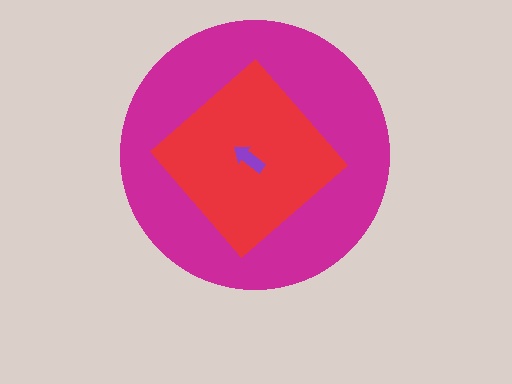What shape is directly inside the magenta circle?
The red diamond.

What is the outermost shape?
The magenta circle.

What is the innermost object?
The purple arrow.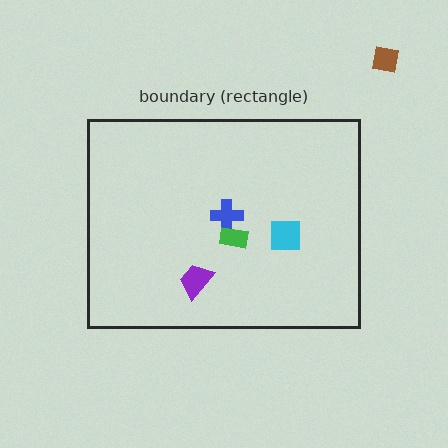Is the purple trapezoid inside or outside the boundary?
Inside.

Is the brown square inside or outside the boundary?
Outside.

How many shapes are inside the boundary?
4 inside, 1 outside.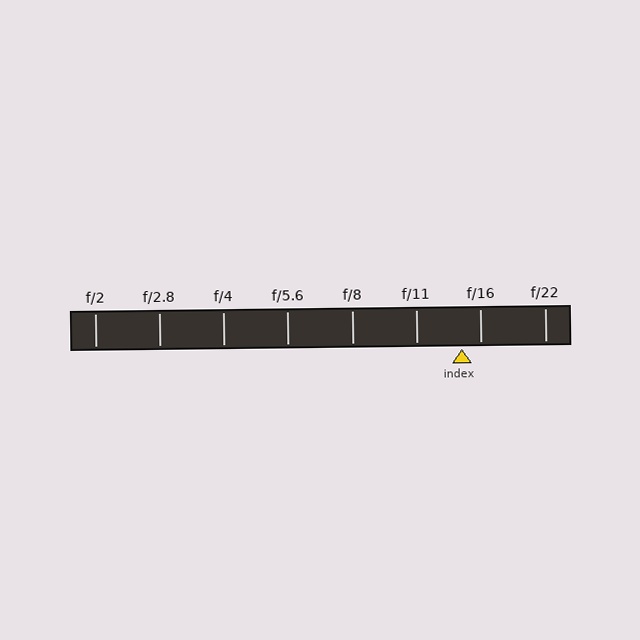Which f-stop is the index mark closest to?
The index mark is closest to f/16.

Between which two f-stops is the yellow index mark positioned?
The index mark is between f/11 and f/16.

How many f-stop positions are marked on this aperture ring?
There are 8 f-stop positions marked.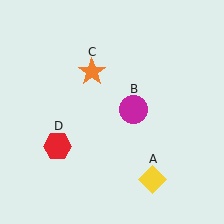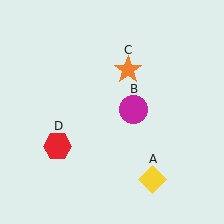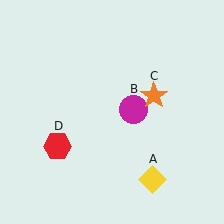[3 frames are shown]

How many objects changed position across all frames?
1 object changed position: orange star (object C).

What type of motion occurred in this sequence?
The orange star (object C) rotated clockwise around the center of the scene.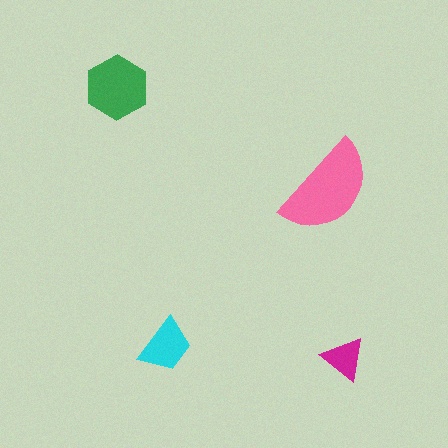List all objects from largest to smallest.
The pink semicircle, the green hexagon, the cyan trapezoid, the magenta triangle.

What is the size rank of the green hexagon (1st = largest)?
2nd.